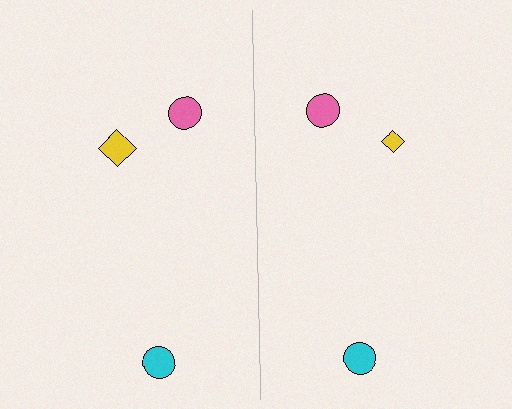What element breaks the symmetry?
The yellow diamond on the right side has a different size than its mirror counterpart.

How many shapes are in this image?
There are 6 shapes in this image.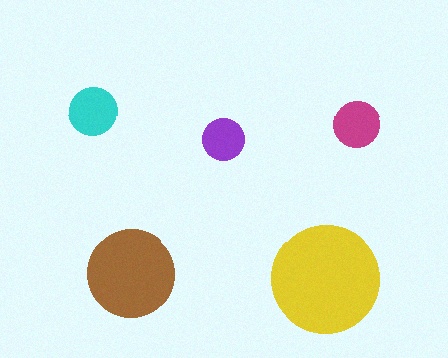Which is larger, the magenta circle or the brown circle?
The brown one.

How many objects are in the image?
There are 5 objects in the image.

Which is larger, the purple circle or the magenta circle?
The magenta one.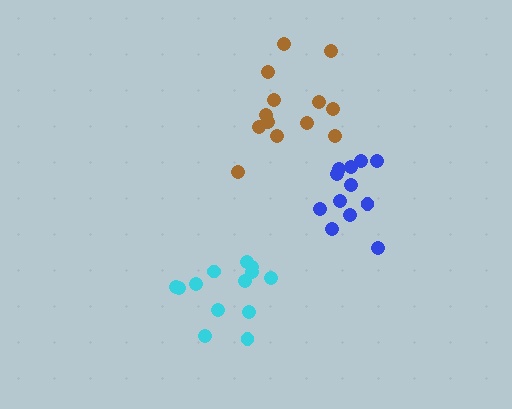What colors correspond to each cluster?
The clusters are colored: brown, blue, cyan.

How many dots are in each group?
Group 1: 13 dots, Group 2: 12 dots, Group 3: 13 dots (38 total).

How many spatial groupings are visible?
There are 3 spatial groupings.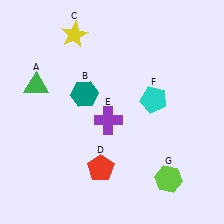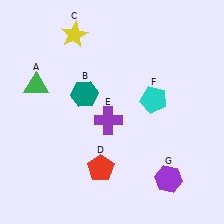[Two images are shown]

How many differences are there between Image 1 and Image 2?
There is 1 difference between the two images.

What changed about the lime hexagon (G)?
In Image 1, G is lime. In Image 2, it changed to purple.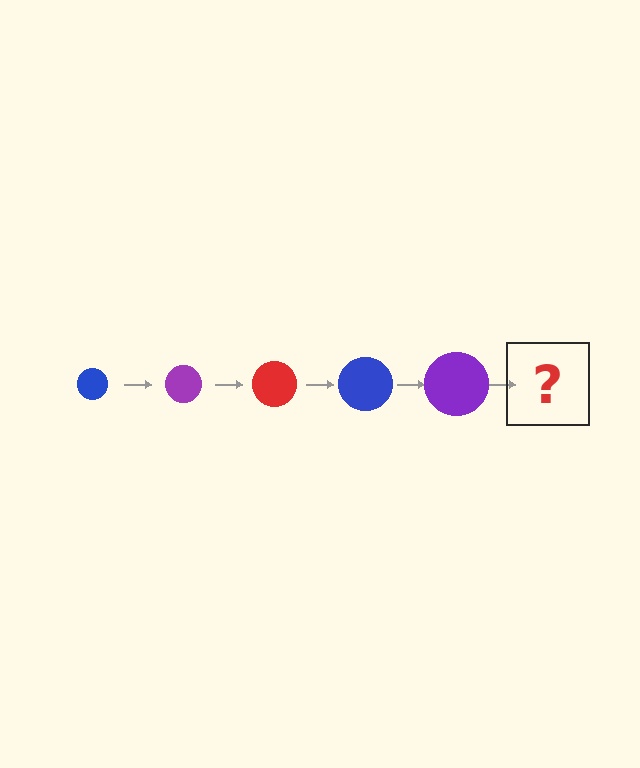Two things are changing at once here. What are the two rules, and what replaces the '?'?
The two rules are that the circle grows larger each step and the color cycles through blue, purple, and red. The '?' should be a red circle, larger than the previous one.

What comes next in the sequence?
The next element should be a red circle, larger than the previous one.